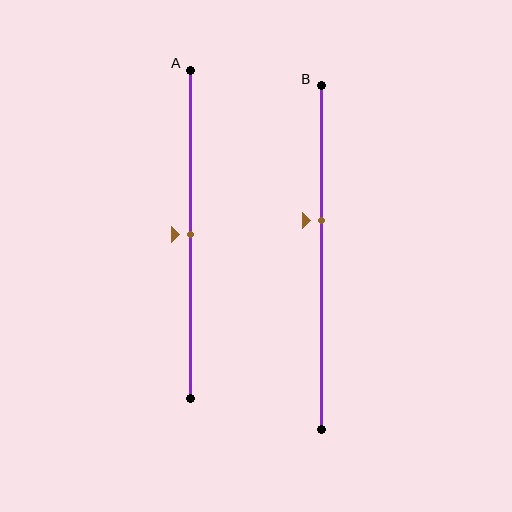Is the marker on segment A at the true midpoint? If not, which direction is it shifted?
Yes, the marker on segment A is at the true midpoint.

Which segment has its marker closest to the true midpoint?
Segment A has its marker closest to the true midpoint.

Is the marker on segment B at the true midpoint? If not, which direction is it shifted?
No, the marker on segment B is shifted upward by about 11% of the segment length.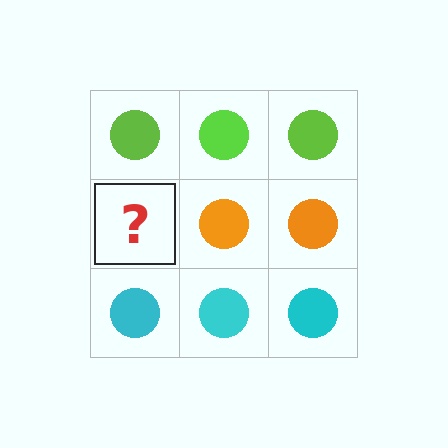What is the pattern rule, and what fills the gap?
The rule is that each row has a consistent color. The gap should be filled with an orange circle.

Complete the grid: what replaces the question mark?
The question mark should be replaced with an orange circle.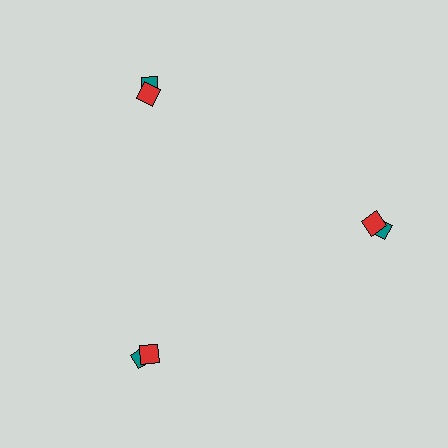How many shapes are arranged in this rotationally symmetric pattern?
There are 6 shapes, arranged in 3 groups of 2.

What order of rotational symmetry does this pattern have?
This pattern has 3-fold rotational symmetry.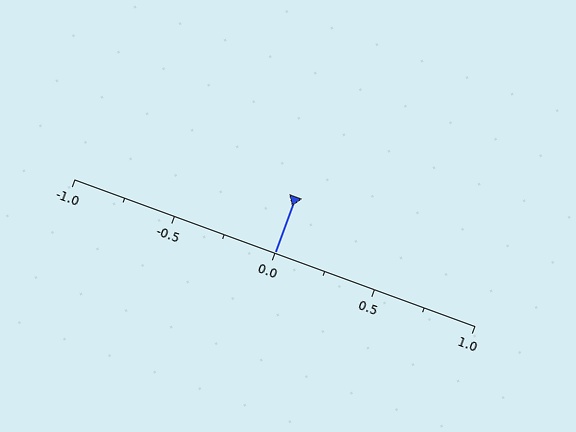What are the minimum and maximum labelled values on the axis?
The axis runs from -1.0 to 1.0.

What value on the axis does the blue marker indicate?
The marker indicates approximately 0.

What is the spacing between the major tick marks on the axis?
The major ticks are spaced 0.5 apart.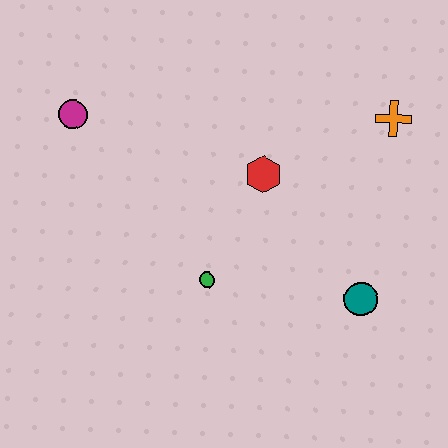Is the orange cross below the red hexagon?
No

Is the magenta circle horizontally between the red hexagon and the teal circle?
No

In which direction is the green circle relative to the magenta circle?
The green circle is below the magenta circle.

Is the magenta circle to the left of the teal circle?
Yes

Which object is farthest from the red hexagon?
The magenta circle is farthest from the red hexagon.